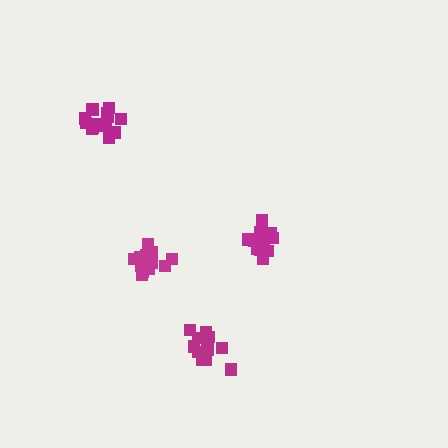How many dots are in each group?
Group 1: 15 dots, Group 2: 13 dots, Group 3: 16 dots, Group 4: 13 dots (57 total).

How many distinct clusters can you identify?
There are 4 distinct clusters.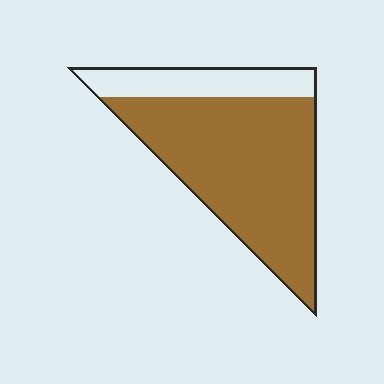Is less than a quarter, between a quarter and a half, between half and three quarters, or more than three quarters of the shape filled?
More than three quarters.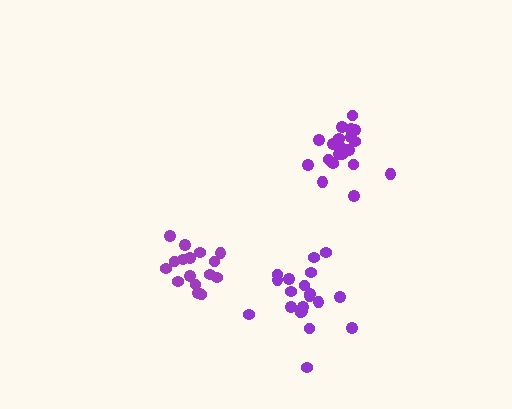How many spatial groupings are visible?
There are 3 spatial groupings.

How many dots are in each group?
Group 1: 16 dots, Group 2: 21 dots, Group 3: 20 dots (57 total).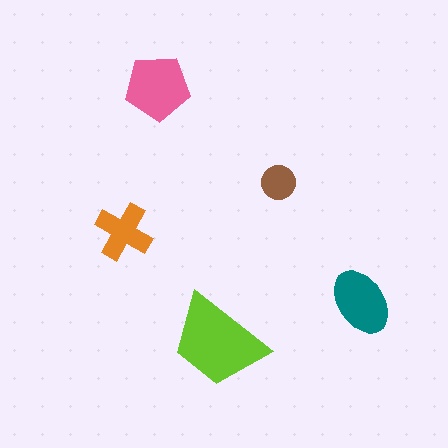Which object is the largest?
The lime trapezoid.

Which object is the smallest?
The brown circle.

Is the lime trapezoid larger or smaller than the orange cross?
Larger.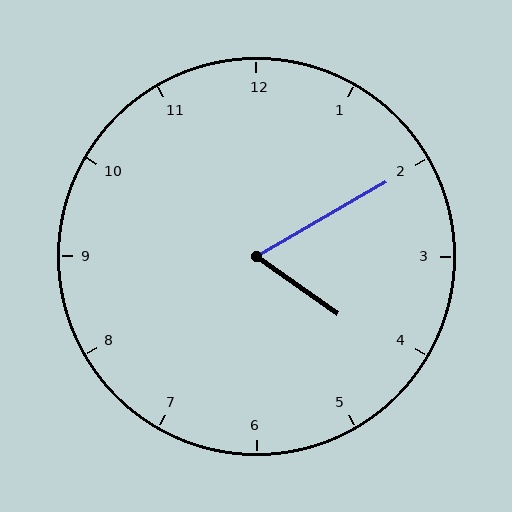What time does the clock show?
4:10.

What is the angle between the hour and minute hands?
Approximately 65 degrees.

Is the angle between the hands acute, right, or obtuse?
It is acute.